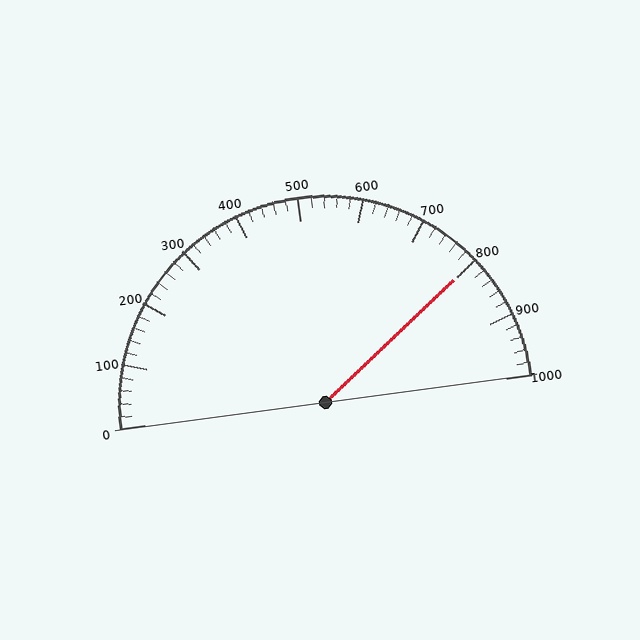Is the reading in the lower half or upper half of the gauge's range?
The reading is in the upper half of the range (0 to 1000).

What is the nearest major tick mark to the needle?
The nearest major tick mark is 800.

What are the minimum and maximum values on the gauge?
The gauge ranges from 0 to 1000.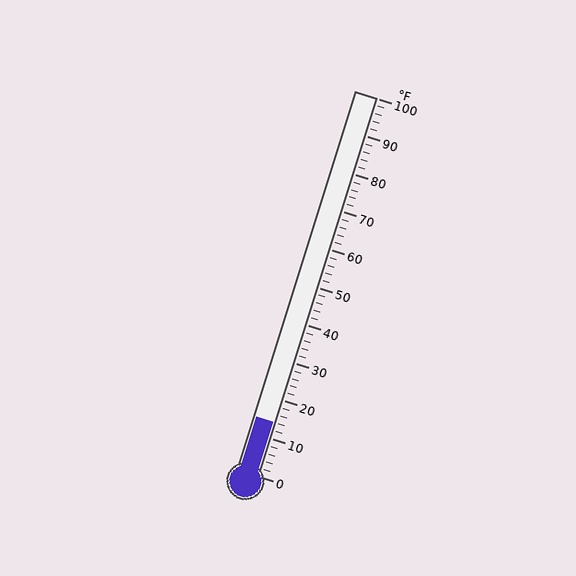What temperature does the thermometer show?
The thermometer shows approximately 14°F.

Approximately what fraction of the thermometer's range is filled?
The thermometer is filled to approximately 15% of its range.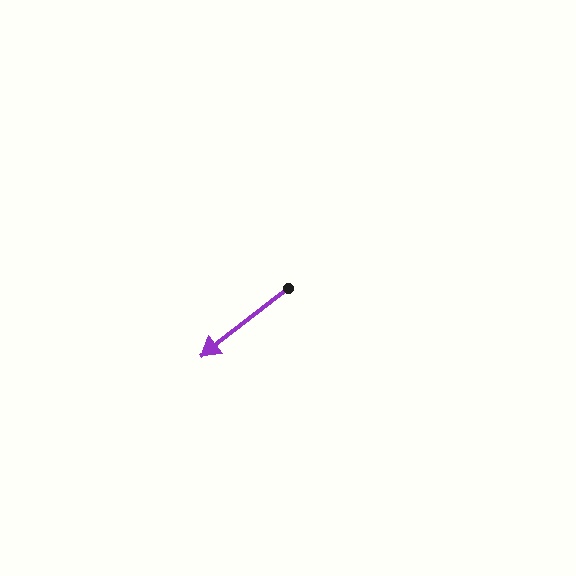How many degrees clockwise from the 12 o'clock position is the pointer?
Approximately 232 degrees.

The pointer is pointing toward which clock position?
Roughly 8 o'clock.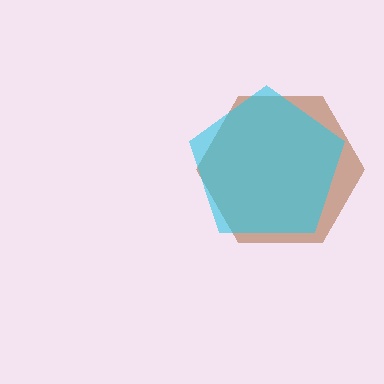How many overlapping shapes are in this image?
There are 2 overlapping shapes in the image.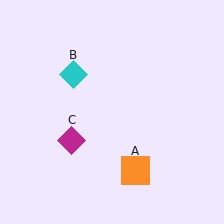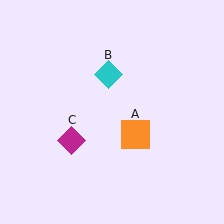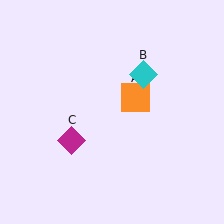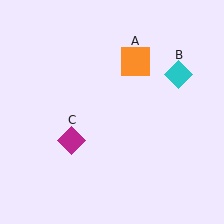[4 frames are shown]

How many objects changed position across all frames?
2 objects changed position: orange square (object A), cyan diamond (object B).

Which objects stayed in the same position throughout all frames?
Magenta diamond (object C) remained stationary.